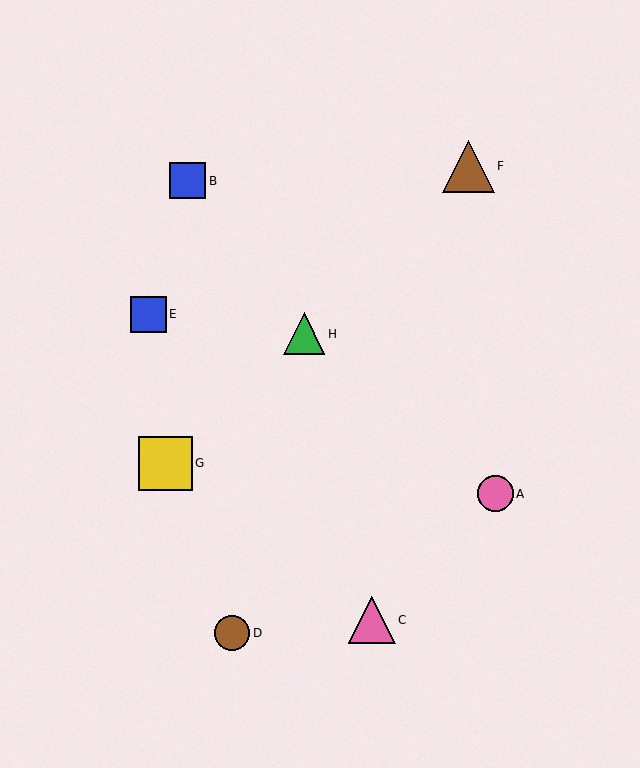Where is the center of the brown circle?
The center of the brown circle is at (232, 633).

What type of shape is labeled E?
Shape E is a blue square.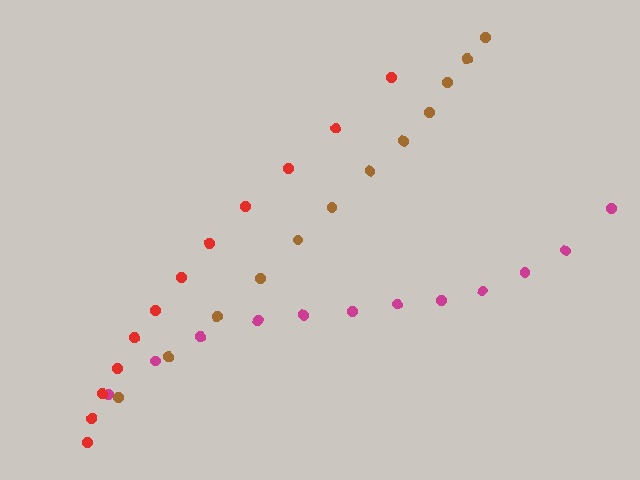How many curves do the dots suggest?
There are 3 distinct paths.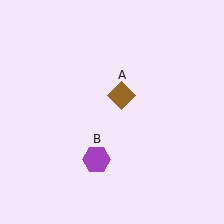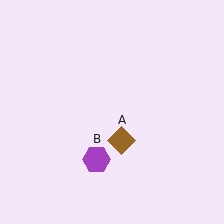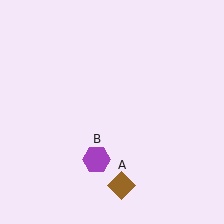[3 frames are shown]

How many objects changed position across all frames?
1 object changed position: brown diamond (object A).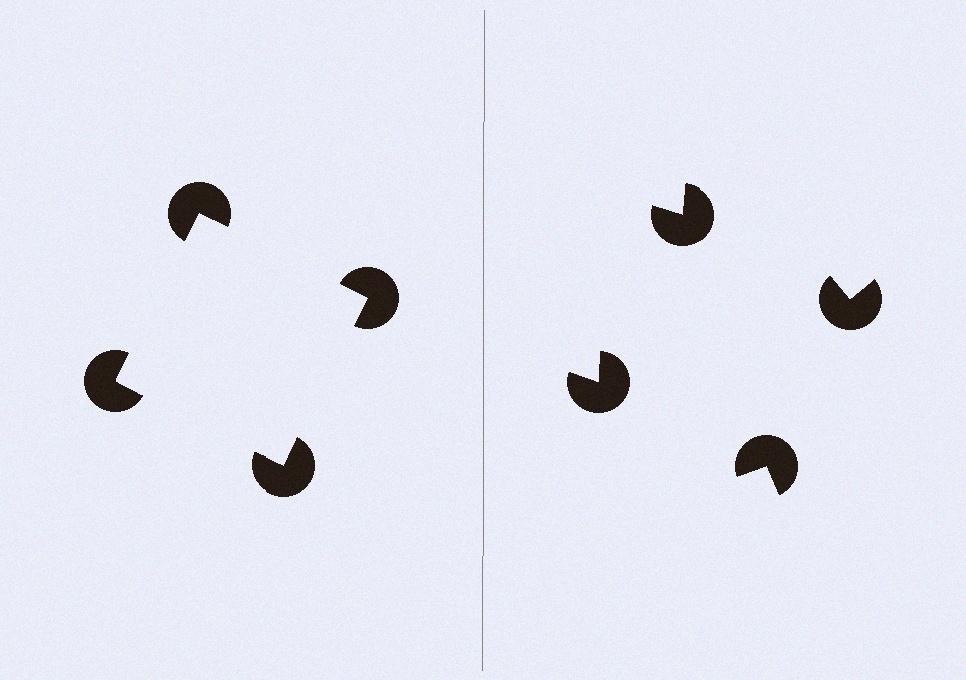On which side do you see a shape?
An illusory square appears on the left side. On the right side the wedge cuts are rotated, so no coherent shape forms.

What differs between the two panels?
The pac-man discs are positioned identically on both sides; only the wedge orientations differ. On the left they align to a square; on the right they are misaligned.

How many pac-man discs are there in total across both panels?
8 — 4 on each side.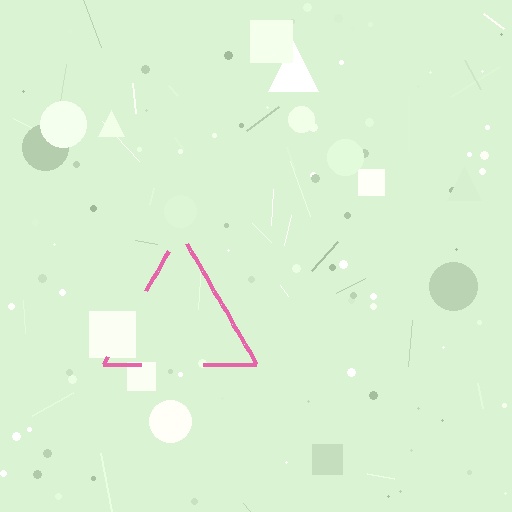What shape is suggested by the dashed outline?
The dashed outline suggests a triangle.